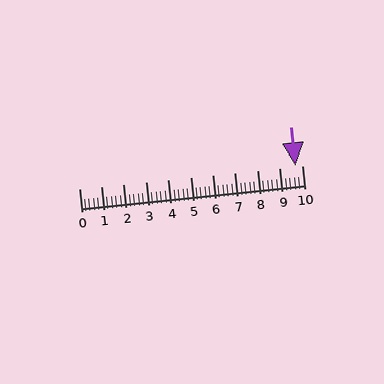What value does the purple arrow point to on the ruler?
The purple arrow points to approximately 9.7.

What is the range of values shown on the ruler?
The ruler shows values from 0 to 10.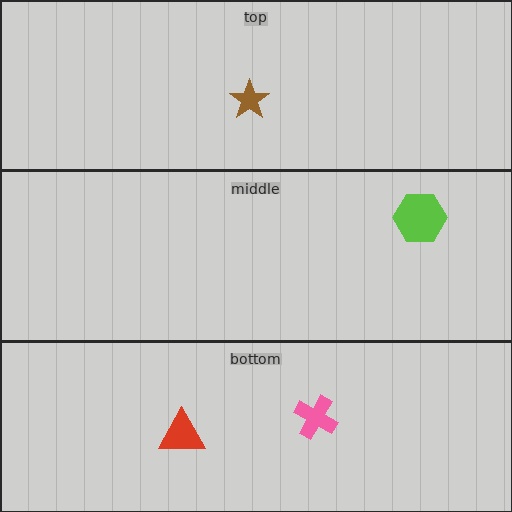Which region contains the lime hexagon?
The middle region.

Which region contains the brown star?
The top region.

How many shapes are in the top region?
1.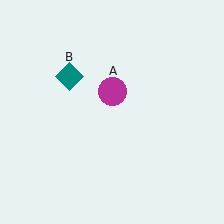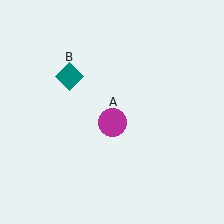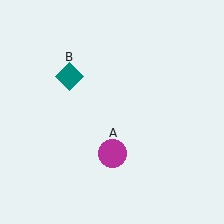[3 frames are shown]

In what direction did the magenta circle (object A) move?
The magenta circle (object A) moved down.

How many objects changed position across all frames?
1 object changed position: magenta circle (object A).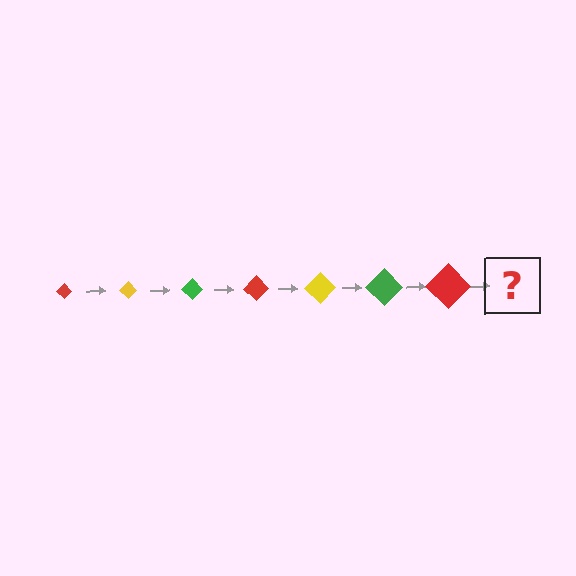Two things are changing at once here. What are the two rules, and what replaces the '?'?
The two rules are that the diamond grows larger each step and the color cycles through red, yellow, and green. The '?' should be a yellow diamond, larger than the previous one.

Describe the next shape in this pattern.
It should be a yellow diamond, larger than the previous one.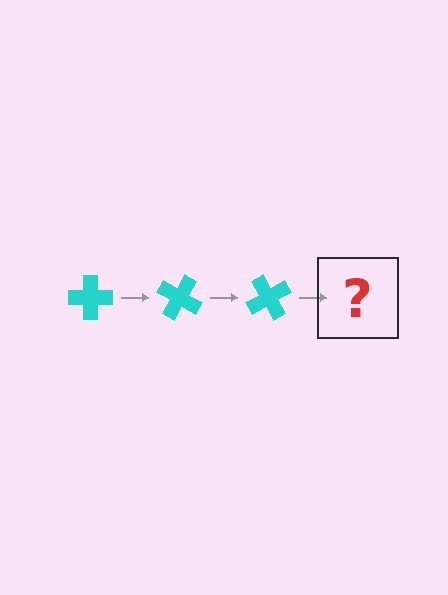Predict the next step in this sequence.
The next step is a cyan cross rotated 90 degrees.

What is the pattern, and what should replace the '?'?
The pattern is that the cross rotates 30 degrees each step. The '?' should be a cyan cross rotated 90 degrees.